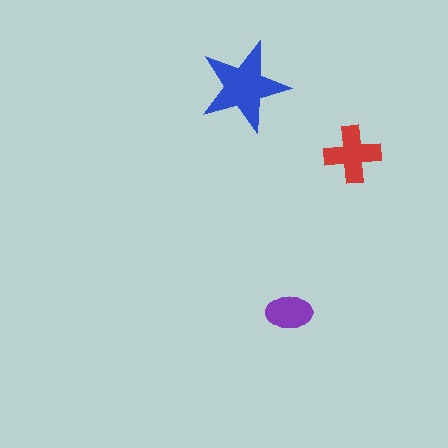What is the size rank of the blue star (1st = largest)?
1st.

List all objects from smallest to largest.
The purple ellipse, the red cross, the blue star.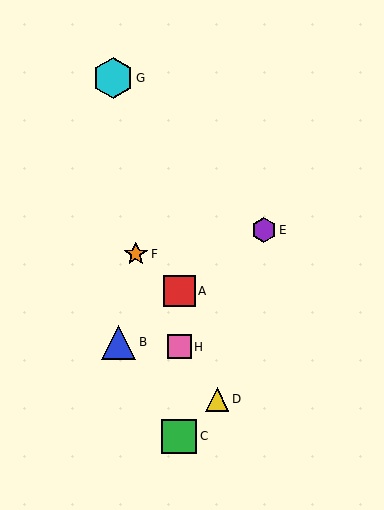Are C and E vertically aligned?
No, C is at x≈179 and E is at x≈264.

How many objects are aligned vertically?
3 objects (A, C, H) are aligned vertically.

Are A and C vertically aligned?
Yes, both are at x≈179.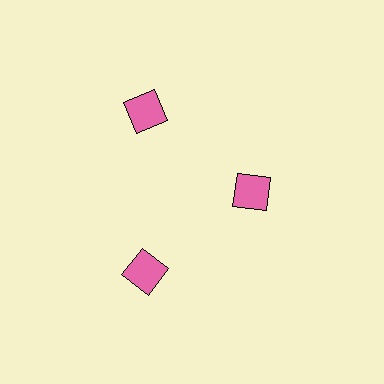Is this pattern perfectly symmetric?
No. The 3 pink diamonds are arranged in a ring, but one element near the 3 o'clock position is pulled inward toward the center, breaking the 3-fold rotational symmetry.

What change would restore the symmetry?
The symmetry would be restored by moving it outward, back onto the ring so that all 3 diamonds sit at equal angles and equal distance from the center.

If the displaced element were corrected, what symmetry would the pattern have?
It would have 3-fold rotational symmetry — the pattern would map onto itself every 120 degrees.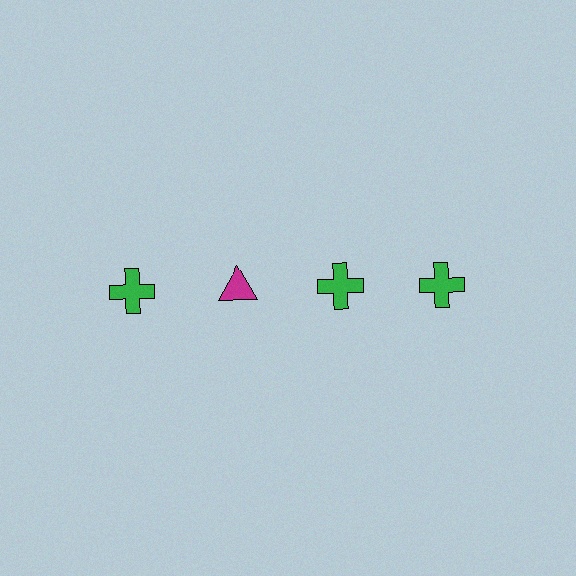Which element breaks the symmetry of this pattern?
The magenta triangle in the top row, second from left column breaks the symmetry. All other shapes are green crosses.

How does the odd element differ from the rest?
It differs in both color (magenta instead of green) and shape (triangle instead of cross).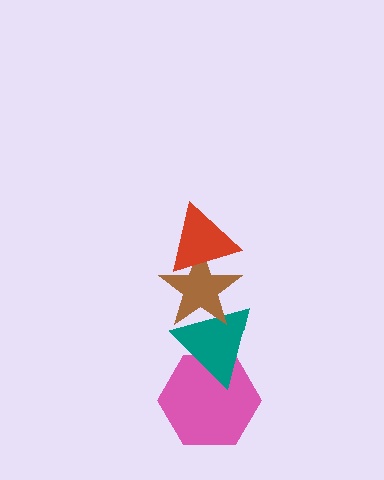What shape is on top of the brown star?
The red triangle is on top of the brown star.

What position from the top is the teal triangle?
The teal triangle is 3rd from the top.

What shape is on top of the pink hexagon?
The teal triangle is on top of the pink hexagon.